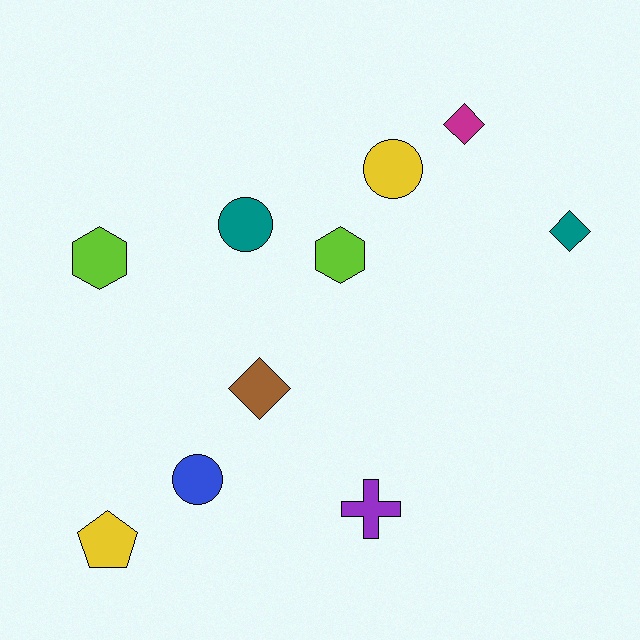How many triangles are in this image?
There are no triangles.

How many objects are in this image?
There are 10 objects.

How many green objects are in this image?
There are no green objects.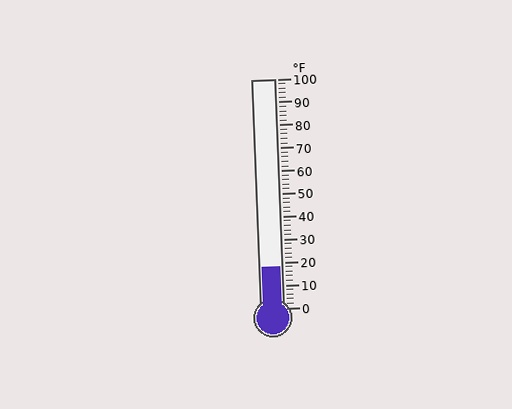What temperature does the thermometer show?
The thermometer shows approximately 18°F.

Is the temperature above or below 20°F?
The temperature is below 20°F.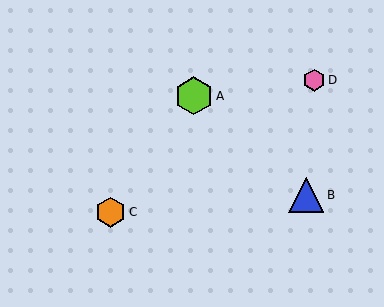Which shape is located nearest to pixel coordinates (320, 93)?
The pink hexagon (labeled D) at (314, 80) is nearest to that location.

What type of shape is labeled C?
Shape C is an orange hexagon.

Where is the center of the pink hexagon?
The center of the pink hexagon is at (314, 80).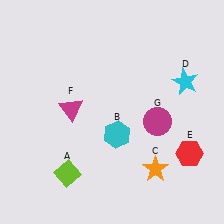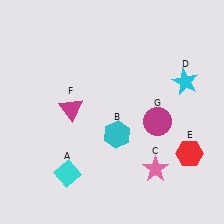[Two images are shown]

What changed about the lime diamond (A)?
In Image 1, A is lime. In Image 2, it changed to cyan.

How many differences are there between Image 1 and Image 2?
There are 2 differences between the two images.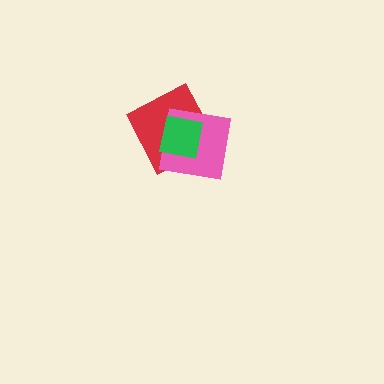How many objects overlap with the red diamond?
2 objects overlap with the red diamond.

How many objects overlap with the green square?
2 objects overlap with the green square.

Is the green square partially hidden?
No, no other shape covers it.